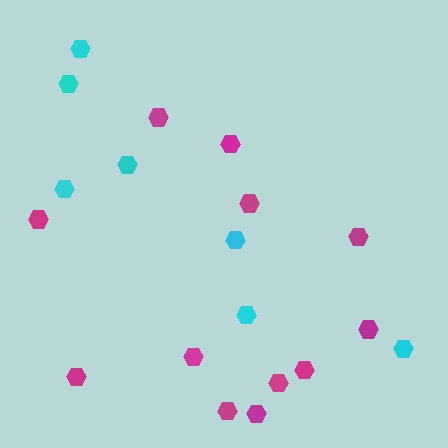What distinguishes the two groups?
There are 2 groups: one group of cyan hexagons (7) and one group of magenta hexagons (12).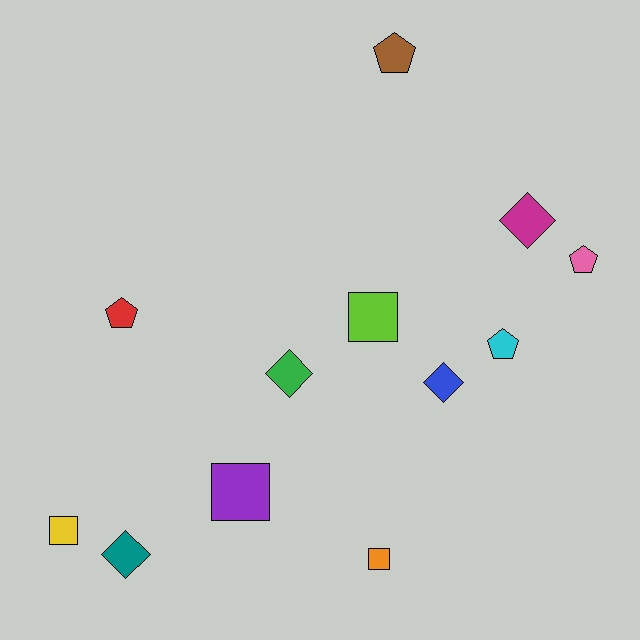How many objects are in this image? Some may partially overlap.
There are 12 objects.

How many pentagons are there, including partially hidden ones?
There are 4 pentagons.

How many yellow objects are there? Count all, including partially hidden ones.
There is 1 yellow object.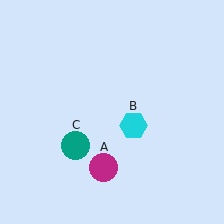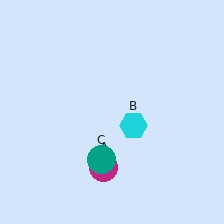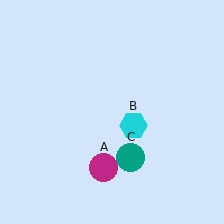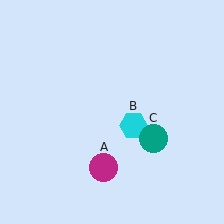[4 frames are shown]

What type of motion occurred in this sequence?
The teal circle (object C) rotated counterclockwise around the center of the scene.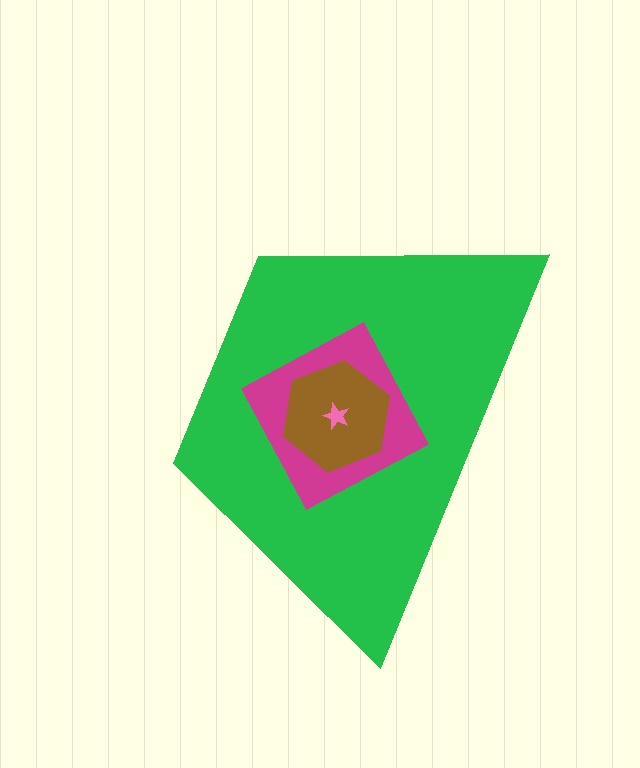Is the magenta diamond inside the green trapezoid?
Yes.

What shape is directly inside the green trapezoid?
The magenta diamond.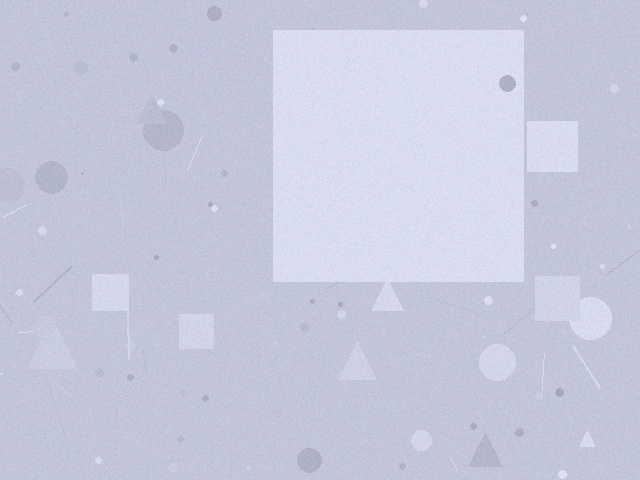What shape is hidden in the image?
A square is hidden in the image.